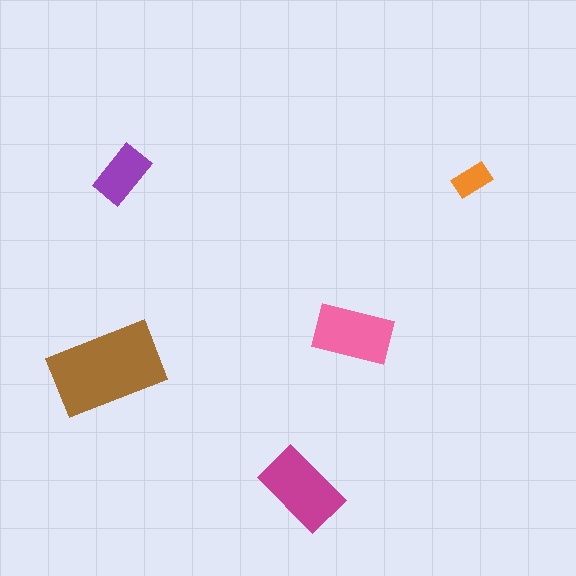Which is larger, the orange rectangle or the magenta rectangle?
The magenta one.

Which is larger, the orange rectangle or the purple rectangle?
The purple one.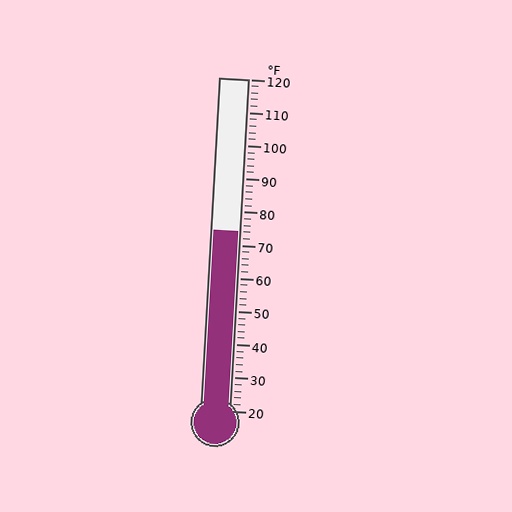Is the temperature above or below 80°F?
The temperature is below 80°F.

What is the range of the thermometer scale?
The thermometer scale ranges from 20°F to 120°F.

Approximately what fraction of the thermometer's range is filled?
The thermometer is filled to approximately 55% of its range.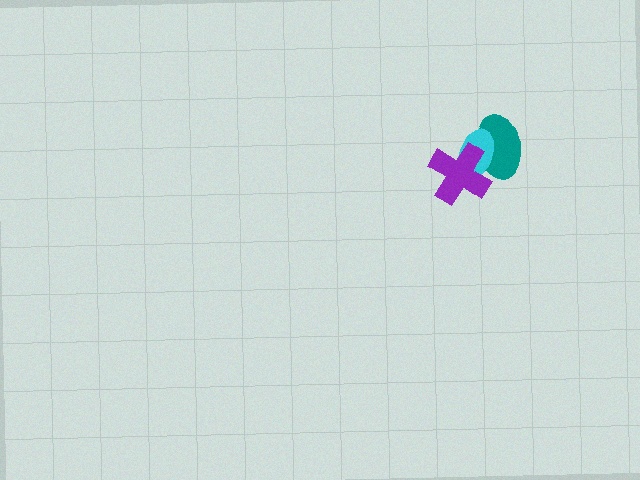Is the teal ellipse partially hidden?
Yes, it is partially covered by another shape.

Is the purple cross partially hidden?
No, no other shape covers it.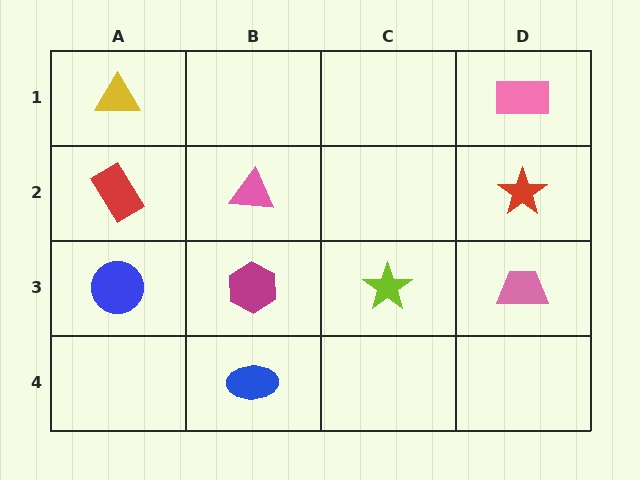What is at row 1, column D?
A pink rectangle.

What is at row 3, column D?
A pink trapezoid.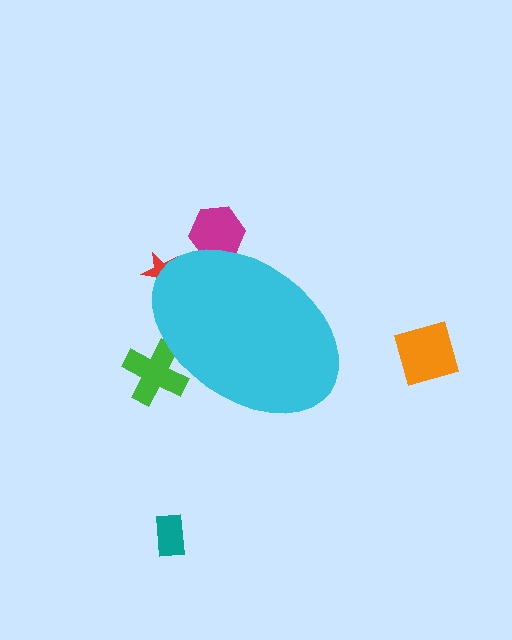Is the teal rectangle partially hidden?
No, the teal rectangle is fully visible.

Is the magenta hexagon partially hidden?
Yes, the magenta hexagon is partially hidden behind the cyan ellipse.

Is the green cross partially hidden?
Yes, the green cross is partially hidden behind the cyan ellipse.